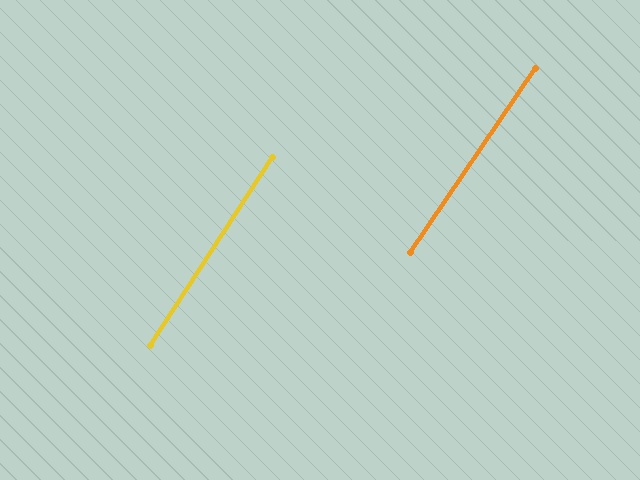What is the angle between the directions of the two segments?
Approximately 1 degree.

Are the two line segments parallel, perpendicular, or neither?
Parallel — their directions differ by only 1.3°.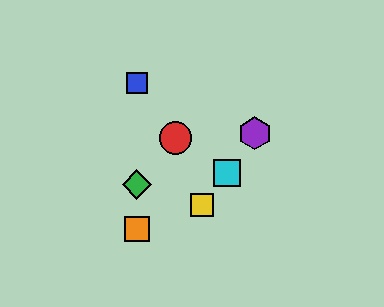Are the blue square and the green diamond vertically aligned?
Yes, both are at x≈137.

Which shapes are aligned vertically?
The blue square, the green diamond, the orange square are aligned vertically.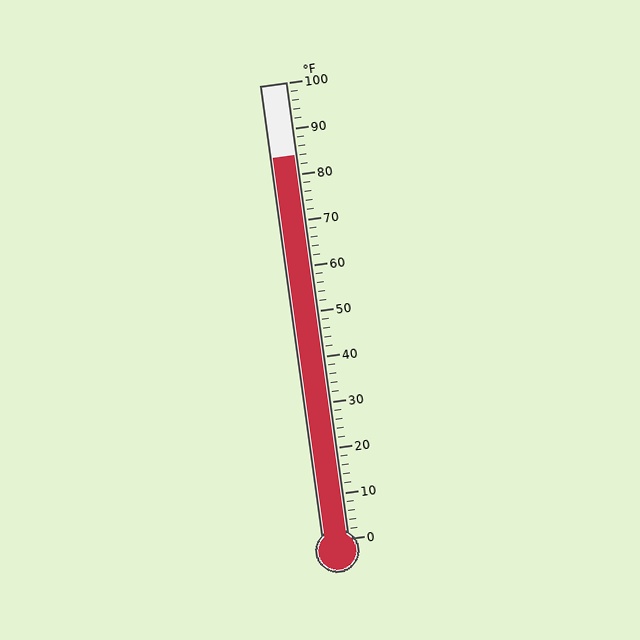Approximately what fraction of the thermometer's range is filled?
The thermometer is filled to approximately 85% of its range.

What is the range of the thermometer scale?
The thermometer scale ranges from 0°F to 100°F.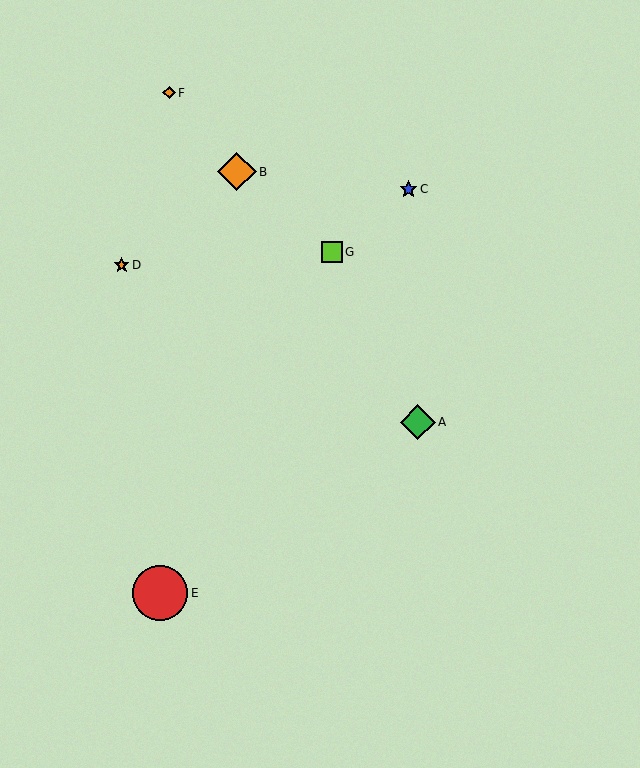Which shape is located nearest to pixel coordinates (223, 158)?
The orange diamond (labeled B) at (237, 172) is nearest to that location.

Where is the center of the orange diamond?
The center of the orange diamond is at (169, 93).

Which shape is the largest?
The red circle (labeled E) is the largest.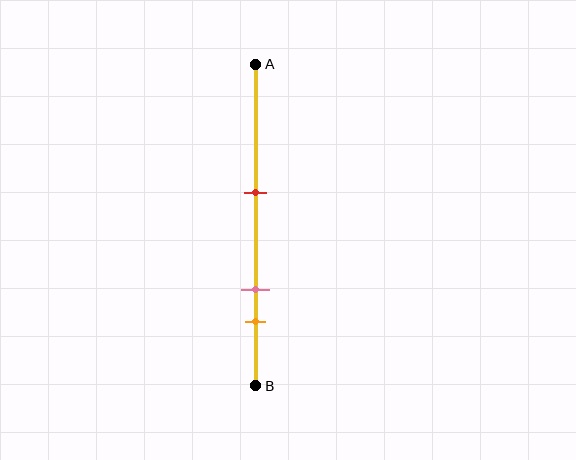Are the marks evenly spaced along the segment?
No, the marks are not evenly spaced.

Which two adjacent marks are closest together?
The pink and orange marks are the closest adjacent pair.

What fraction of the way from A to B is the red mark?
The red mark is approximately 40% (0.4) of the way from A to B.